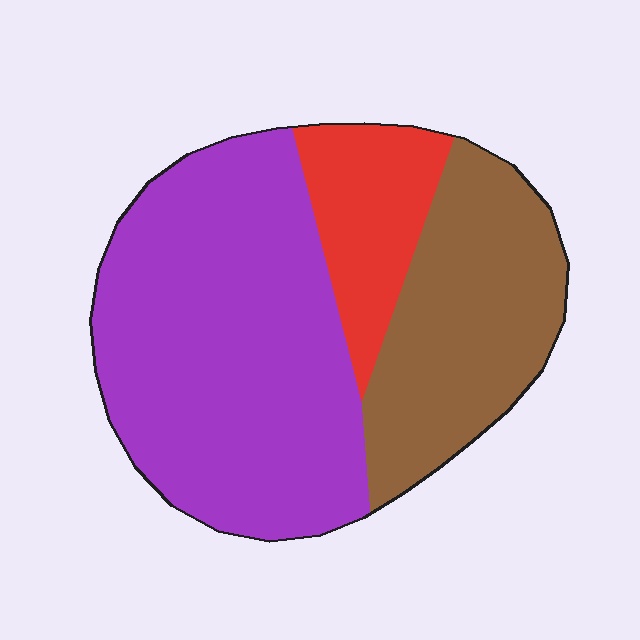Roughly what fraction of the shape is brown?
Brown takes up between a sixth and a third of the shape.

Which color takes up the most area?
Purple, at roughly 55%.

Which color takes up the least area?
Red, at roughly 15%.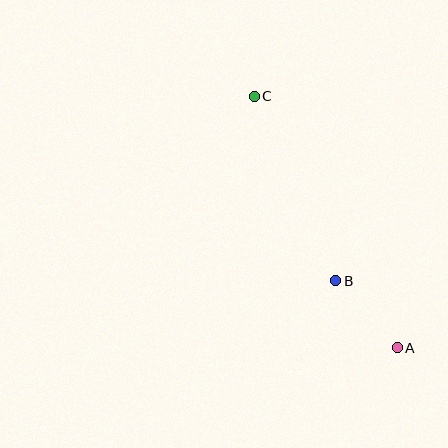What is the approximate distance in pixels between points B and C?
The distance between B and C is approximately 202 pixels.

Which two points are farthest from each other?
Points A and C are farthest from each other.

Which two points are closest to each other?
Points A and B are closest to each other.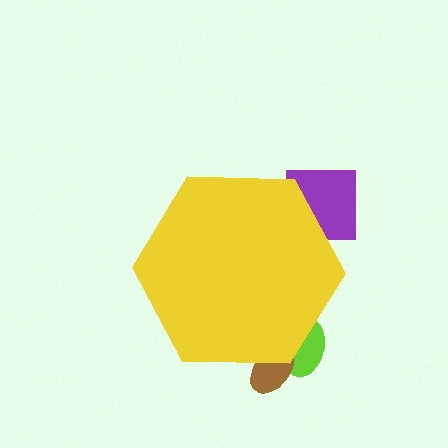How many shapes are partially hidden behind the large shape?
3 shapes are partially hidden.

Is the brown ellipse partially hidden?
Yes, the brown ellipse is partially hidden behind the yellow hexagon.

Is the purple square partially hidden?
Yes, the purple square is partially hidden behind the yellow hexagon.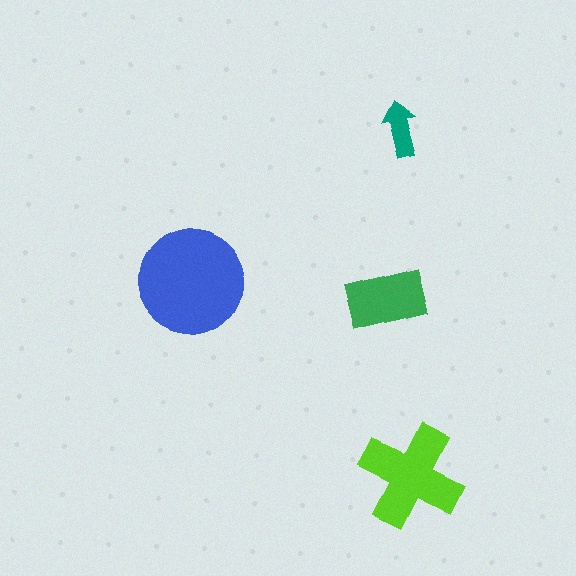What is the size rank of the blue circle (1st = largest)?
1st.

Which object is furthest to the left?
The blue circle is leftmost.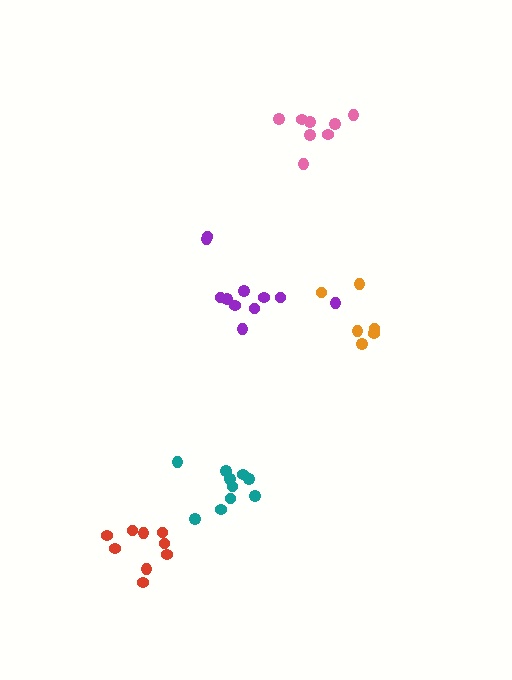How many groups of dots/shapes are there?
There are 5 groups.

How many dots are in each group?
Group 1: 6 dots, Group 2: 10 dots, Group 3: 9 dots, Group 4: 8 dots, Group 5: 11 dots (44 total).